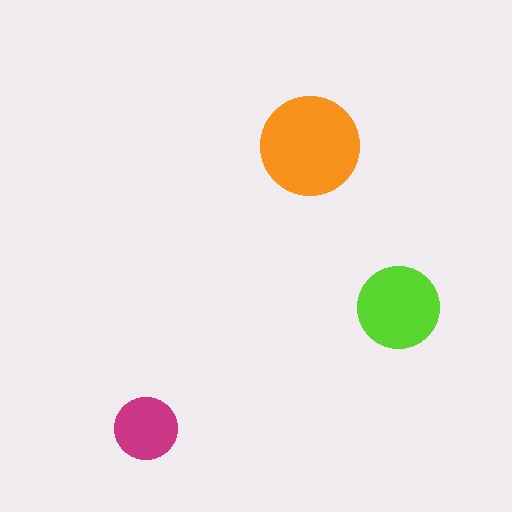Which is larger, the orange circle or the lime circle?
The orange one.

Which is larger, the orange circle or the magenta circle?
The orange one.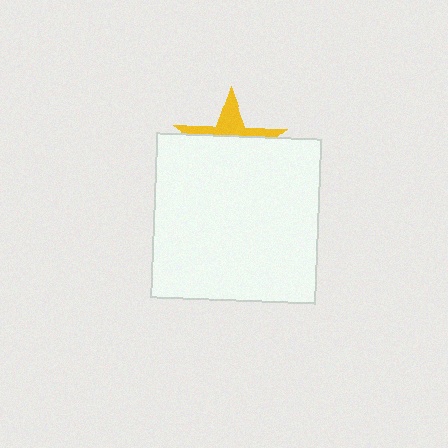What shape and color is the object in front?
The object in front is a white square.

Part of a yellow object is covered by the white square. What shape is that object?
It is a star.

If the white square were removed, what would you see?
You would see the complete yellow star.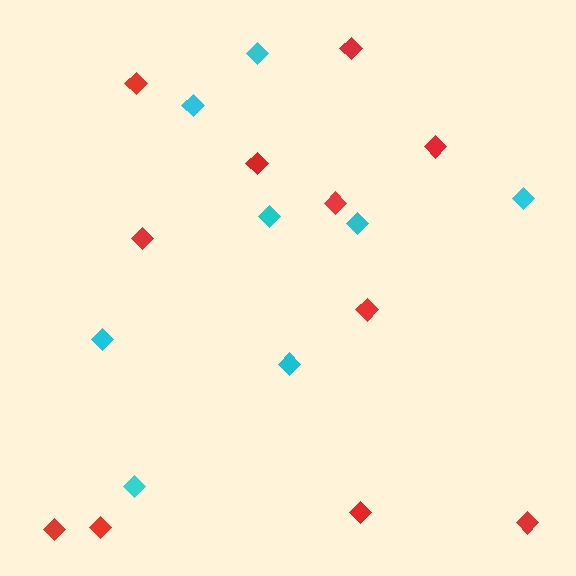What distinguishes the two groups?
There are 2 groups: one group of red diamonds (11) and one group of cyan diamonds (8).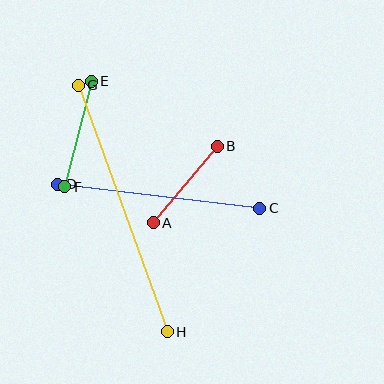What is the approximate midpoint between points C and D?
The midpoint is at approximately (158, 196) pixels.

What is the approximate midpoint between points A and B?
The midpoint is at approximately (185, 185) pixels.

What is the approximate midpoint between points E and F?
The midpoint is at approximately (78, 134) pixels.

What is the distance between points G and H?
The distance is approximately 262 pixels.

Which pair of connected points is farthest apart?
Points G and H are farthest apart.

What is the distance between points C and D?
The distance is approximately 204 pixels.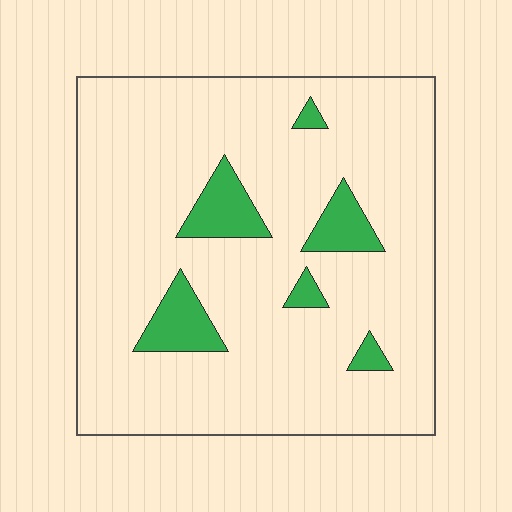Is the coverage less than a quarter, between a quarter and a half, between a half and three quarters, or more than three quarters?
Less than a quarter.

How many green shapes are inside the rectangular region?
6.